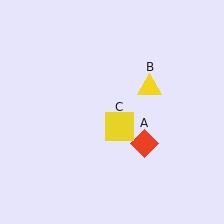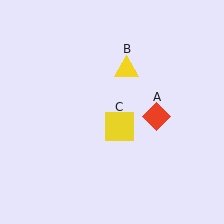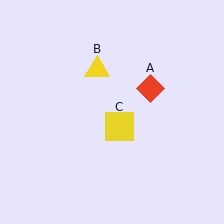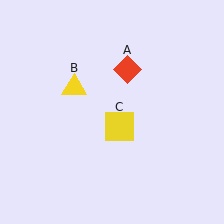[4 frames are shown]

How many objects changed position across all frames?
2 objects changed position: red diamond (object A), yellow triangle (object B).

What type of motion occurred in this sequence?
The red diamond (object A), yellow triangle (object B) rotated counterclockwise around the center of the scene.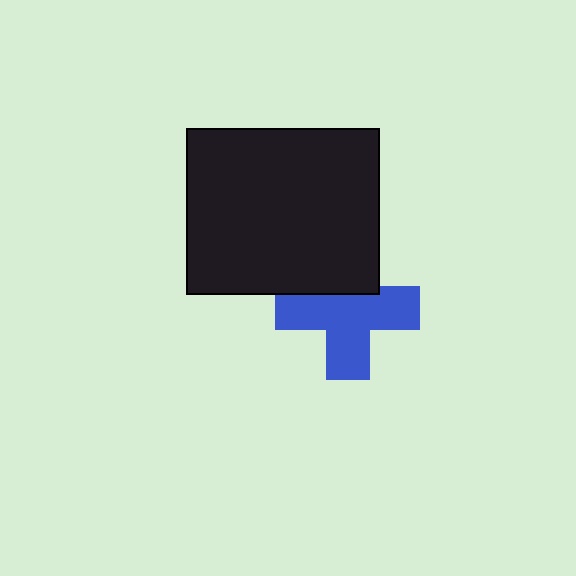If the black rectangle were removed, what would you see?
You would see the complete blue cross.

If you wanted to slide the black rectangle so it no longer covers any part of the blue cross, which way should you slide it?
Slide it up — that is the most direct way to separate the two shapes.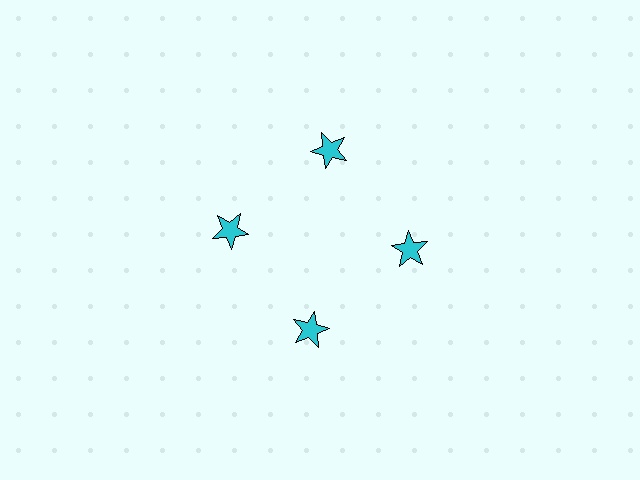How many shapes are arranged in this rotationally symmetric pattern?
There are 4 shapes, arranged in 4 groups of 1.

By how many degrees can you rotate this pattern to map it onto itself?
The pattern maps onto itself every 90 degrees of rotation.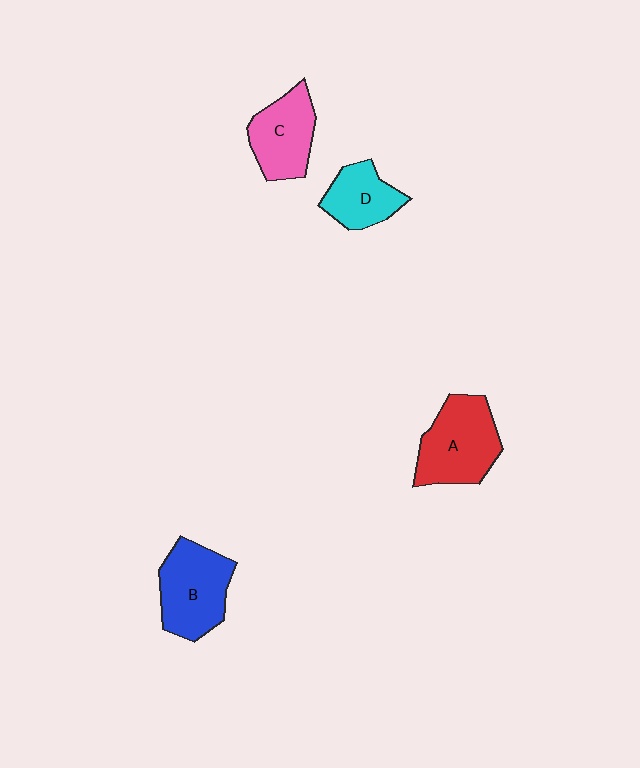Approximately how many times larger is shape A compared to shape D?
Approximately 1.6 times.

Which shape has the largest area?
Shape A (red).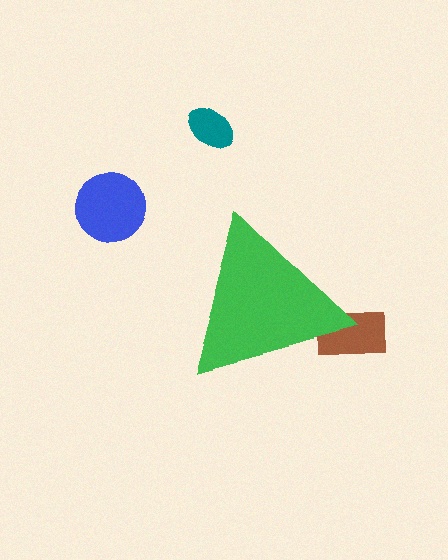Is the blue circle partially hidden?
No, the blue circle is fully visible.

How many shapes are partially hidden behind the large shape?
1 shape is partially hidden.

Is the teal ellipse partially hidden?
No, the teal ellipse is fully visible.